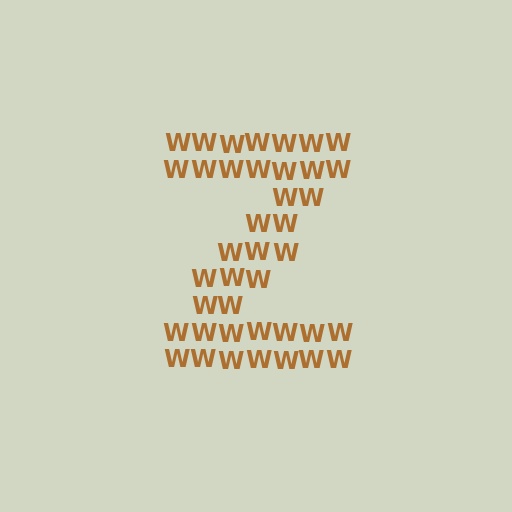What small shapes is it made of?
It is made of small letter W's.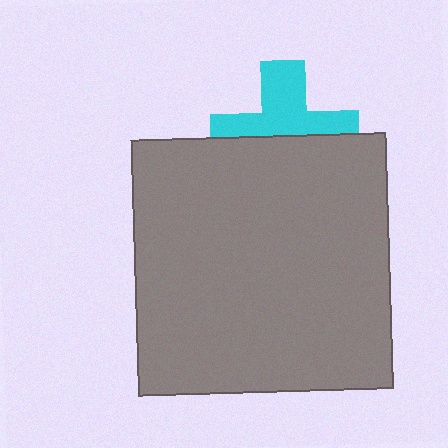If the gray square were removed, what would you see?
You would see the complete cyan cross.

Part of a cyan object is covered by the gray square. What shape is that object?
It is a cross.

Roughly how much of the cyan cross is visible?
About half of it is visible (roughly 51%).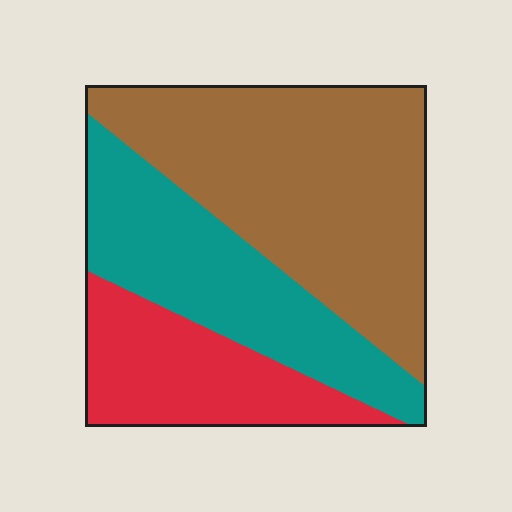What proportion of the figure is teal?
Teal takes up about one third (1/3) of the figure.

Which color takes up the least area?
Red, at roughly 20%.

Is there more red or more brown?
Brown.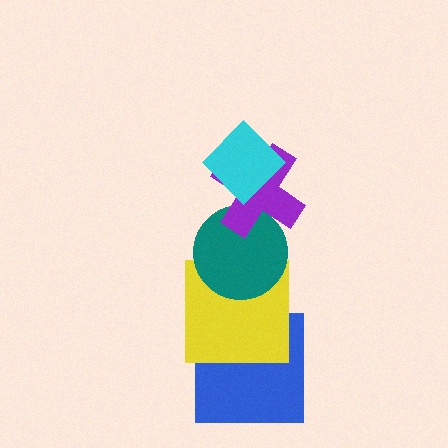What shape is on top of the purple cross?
The cyan diamond is on top of the purple cross.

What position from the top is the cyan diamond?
The cyan diamond is 1st from the top.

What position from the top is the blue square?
The blue square is 5th from the top.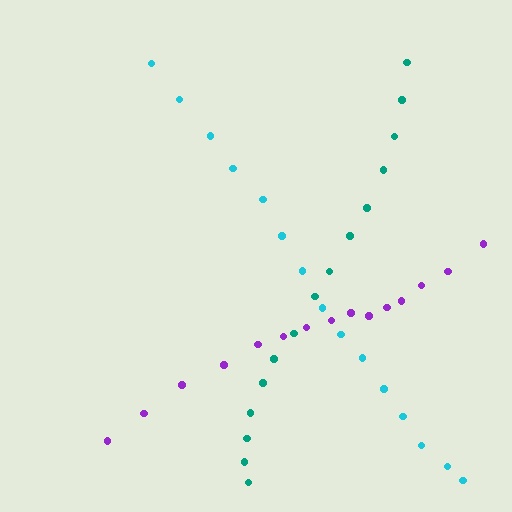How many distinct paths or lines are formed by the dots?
There are 3 distinct paths.